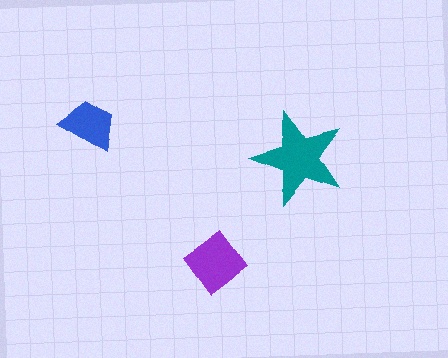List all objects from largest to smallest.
The teal star, the purple diamond, the blue trapezoid.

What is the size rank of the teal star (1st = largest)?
1st.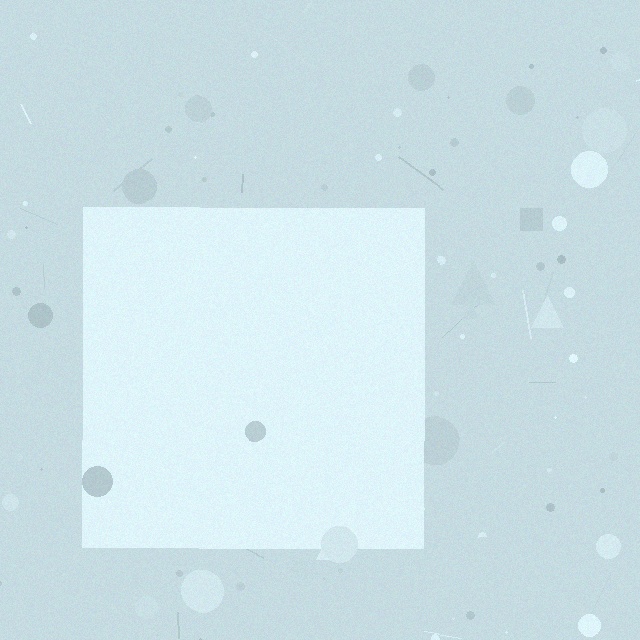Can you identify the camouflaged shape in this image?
The camouflaged shape is a square.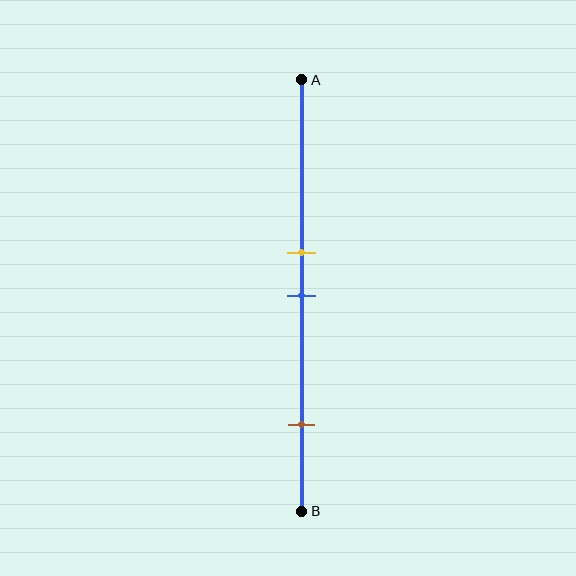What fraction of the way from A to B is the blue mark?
The blue mark is approximately 50% (0.5) of the way from A to B.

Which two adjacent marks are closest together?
The yellow and blue marks are the closest adjacent pair.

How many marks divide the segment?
There are 3 marks dividing the segment.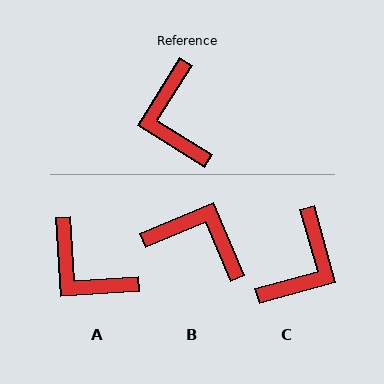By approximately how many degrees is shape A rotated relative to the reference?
Approximately 36 degrees counter-clockwise.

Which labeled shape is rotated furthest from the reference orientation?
C, about 138 degrees away.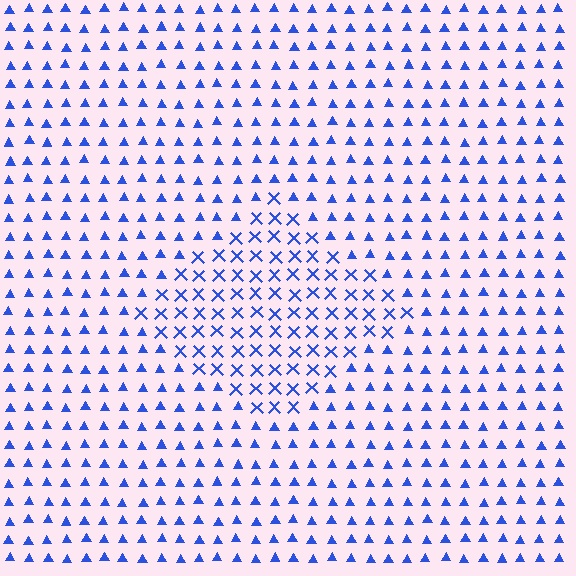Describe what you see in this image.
The image is filled with small blue elements arranged in a uniform grid. A diamond-shaped region contains X marks, while the surrounding area contains triangles. The boundary is defined purely by the change in element shape.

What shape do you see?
I see a diamond.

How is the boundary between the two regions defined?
The boundary is defined by a change in element shape: X marks inside vs. triangles outside. All elements share the same color and spacing.